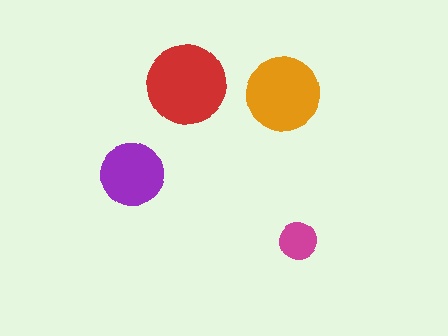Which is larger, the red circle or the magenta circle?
The red one.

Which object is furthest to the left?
The purple circle is leftmost.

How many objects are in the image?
There are 4 objects in the image.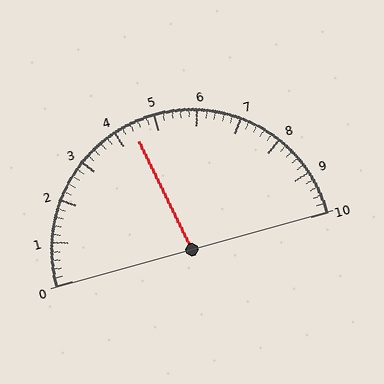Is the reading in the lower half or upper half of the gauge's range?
The reading is in the lower half of the range (0 to 10).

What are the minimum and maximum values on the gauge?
The gauge ranges from 0 to 10.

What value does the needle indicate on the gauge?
The needle indicates approximately 4.4.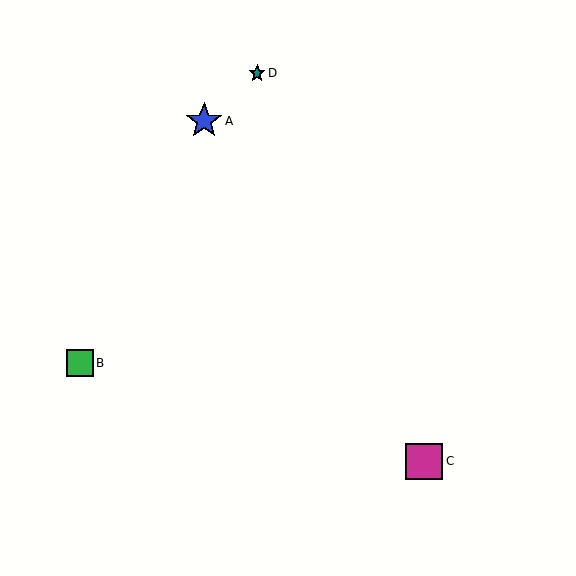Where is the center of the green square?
The center of the green square is at (80, 363).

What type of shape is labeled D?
Shape D is a teal star.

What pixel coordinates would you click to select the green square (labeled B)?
Click at (80, 363) to select the green square B.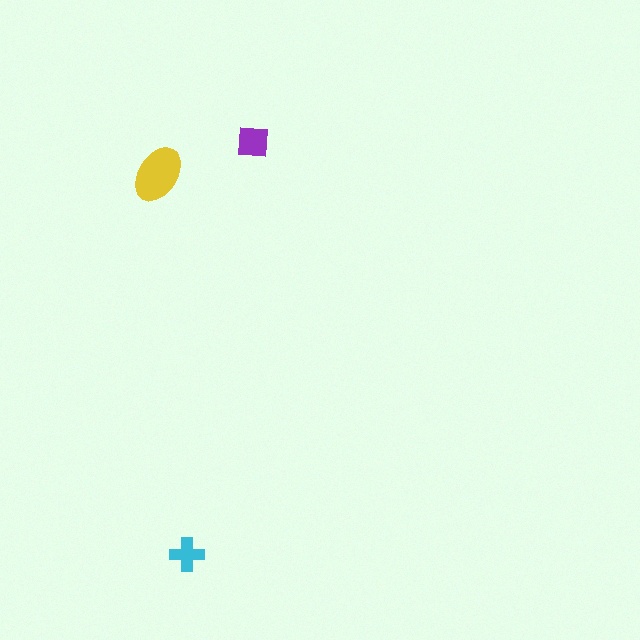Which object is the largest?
The yellow ellipse.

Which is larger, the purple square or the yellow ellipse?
The yellow ellipse.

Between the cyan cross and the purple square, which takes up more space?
The purple square.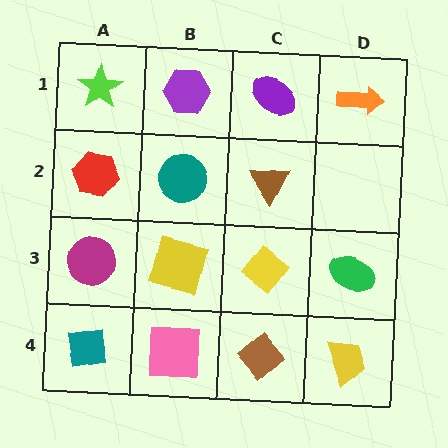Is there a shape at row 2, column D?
No, that cell is empty.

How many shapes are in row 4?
4 shapes.